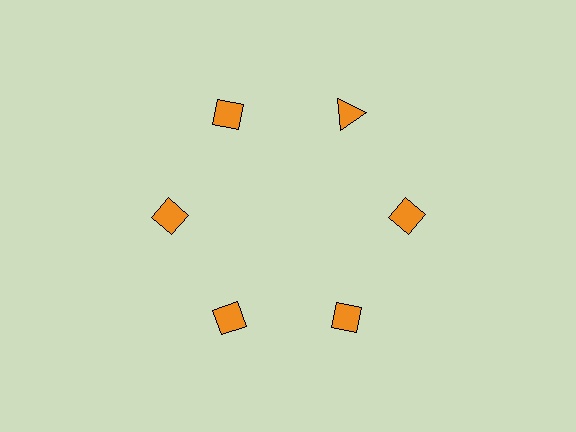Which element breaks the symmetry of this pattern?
The orange triangle at roughly the 1 o'clock position breaks the symmetry. All other shapes are orange diamonds.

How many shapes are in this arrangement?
There are 6 shapes arranged in a ring pattern.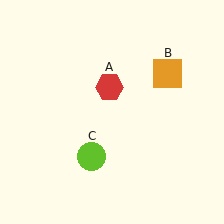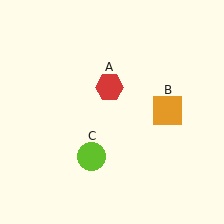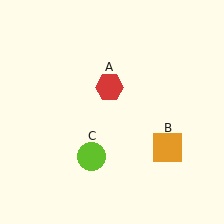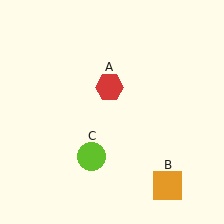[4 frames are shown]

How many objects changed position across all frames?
1 object changed position: orange square (object B).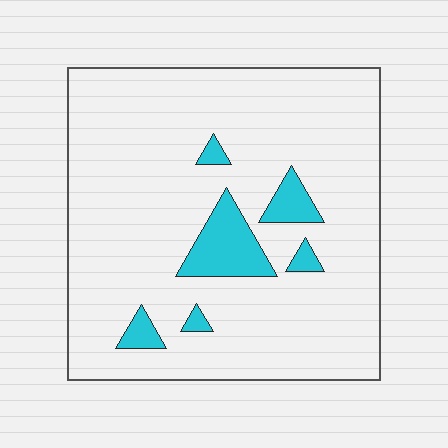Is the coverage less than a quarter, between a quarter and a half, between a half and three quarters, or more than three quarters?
Less than a quarter.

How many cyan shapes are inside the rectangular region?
6.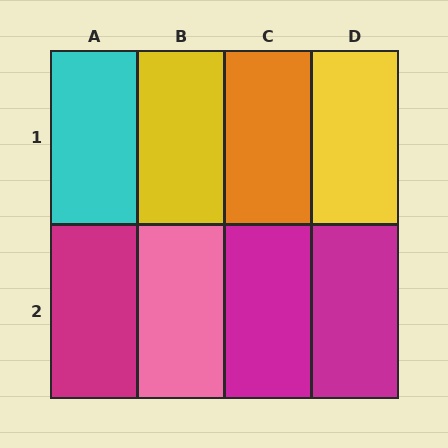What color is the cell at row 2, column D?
Magenta.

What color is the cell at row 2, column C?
Magenta.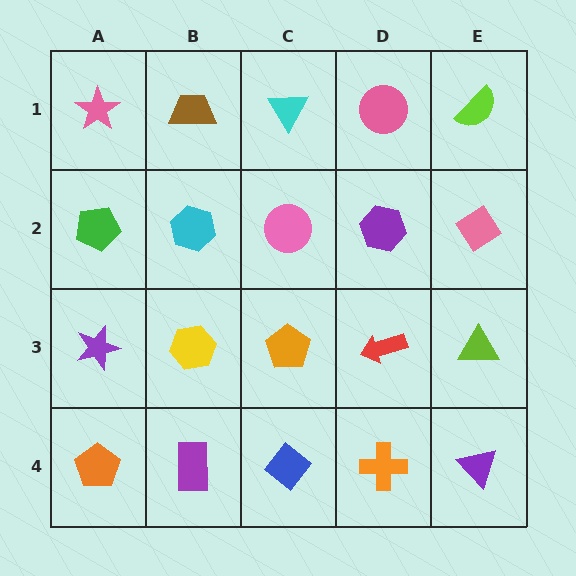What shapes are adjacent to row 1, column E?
A pink diamond (row 2, column E), a pink circle (row 1, column D).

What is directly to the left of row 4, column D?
A blue diamond.